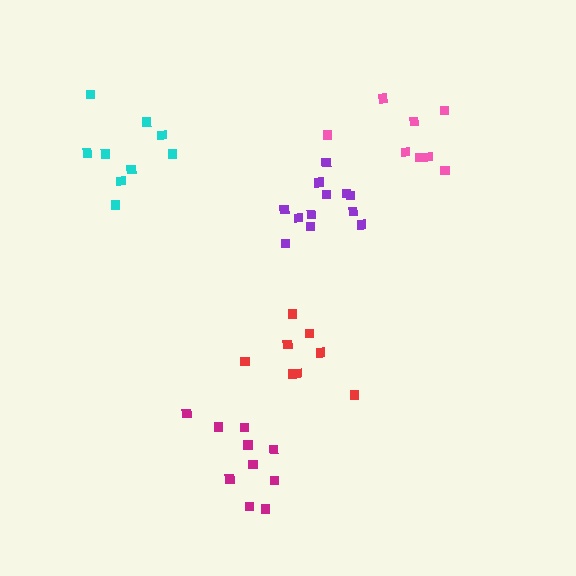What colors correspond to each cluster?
The clusters are colored: cyan, red, purple, pink, magenta.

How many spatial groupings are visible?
There are 5 spatial groupings.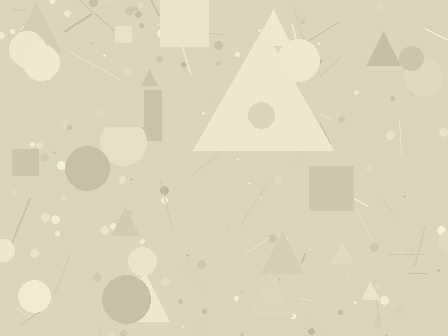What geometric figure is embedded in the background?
A triangle is embedded in the background.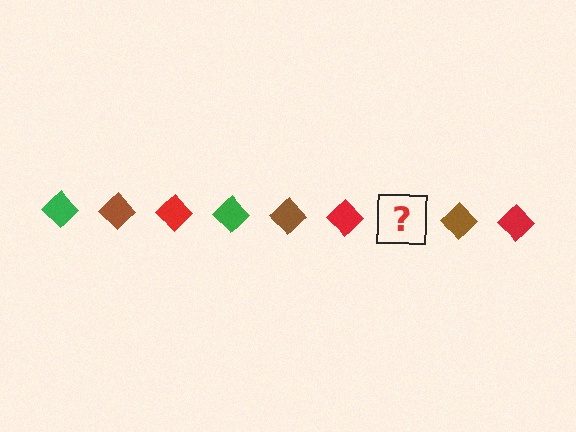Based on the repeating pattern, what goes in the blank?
The blank should be a green diamond.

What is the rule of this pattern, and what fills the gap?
The rule is that the pattern cycles through green, brown, red diamonds. The gap should be filled with a green diamond.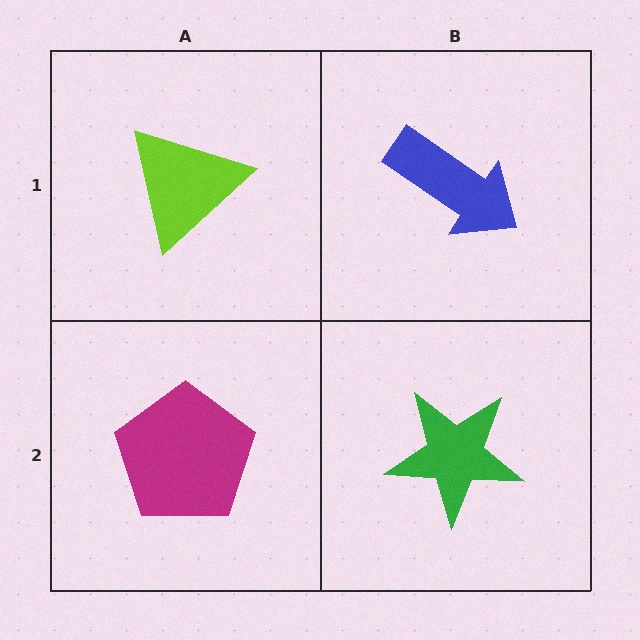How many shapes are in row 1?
2 shapes.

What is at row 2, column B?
A green star.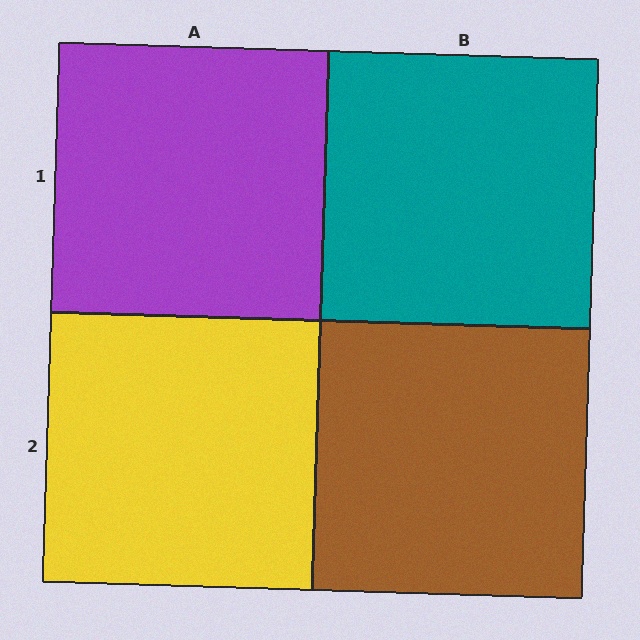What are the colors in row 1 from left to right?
Purple, teal.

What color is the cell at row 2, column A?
Yellow.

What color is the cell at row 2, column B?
Brown.